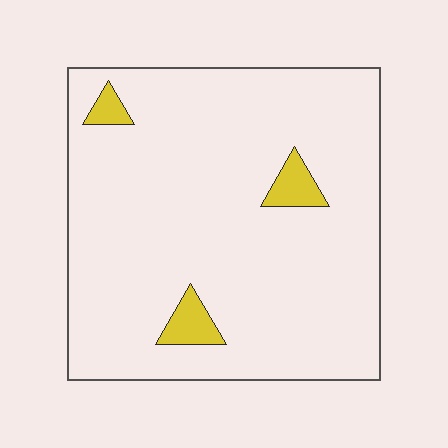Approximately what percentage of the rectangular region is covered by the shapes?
Approximately 5%.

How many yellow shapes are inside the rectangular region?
3.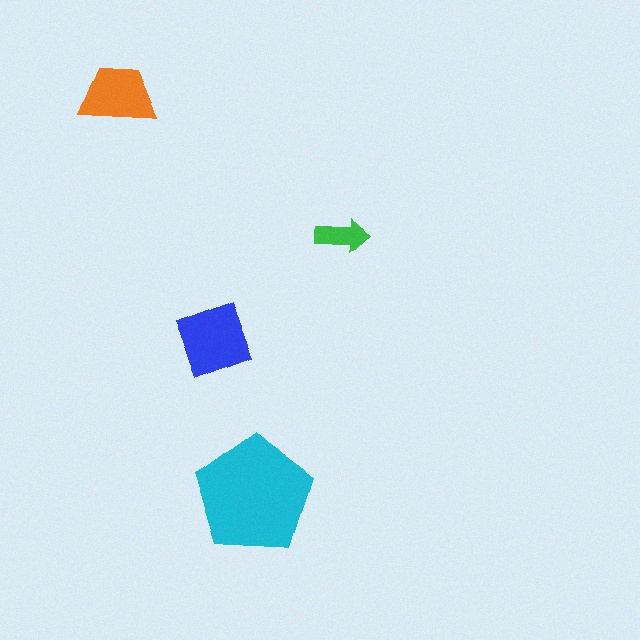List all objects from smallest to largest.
The green arrow, the orange trapezoid, the blue square, the cyan pentagon.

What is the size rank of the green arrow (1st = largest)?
4th.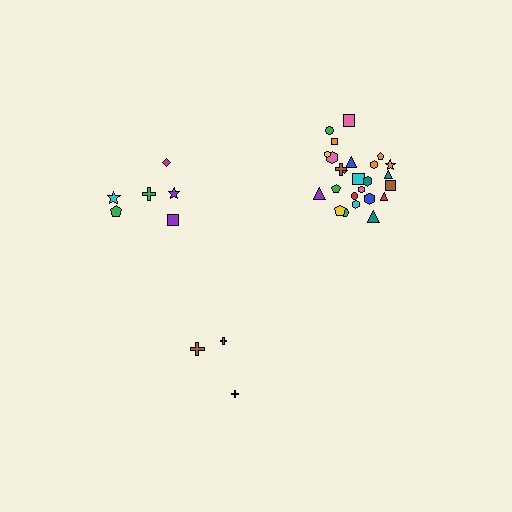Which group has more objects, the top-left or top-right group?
The top-right group.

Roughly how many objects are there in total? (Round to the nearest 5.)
Roughly 35 objects in total.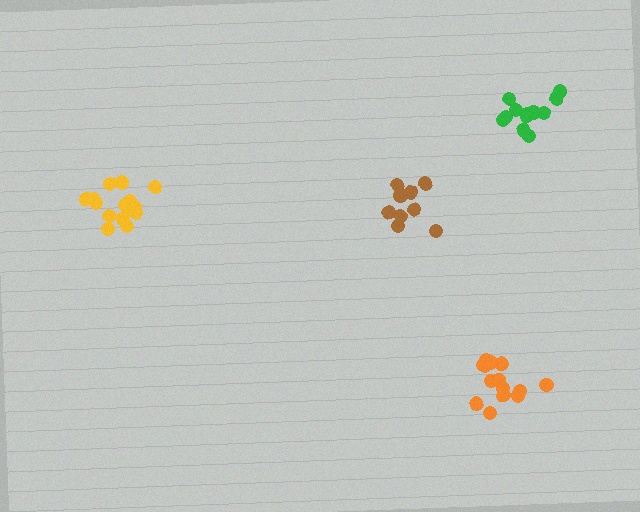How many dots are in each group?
Group 1: 9 dots, Group 2: 15 dots, Group 3: 12 dots, Group 4: 15 dots (51 total).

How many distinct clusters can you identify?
There are 4 distinct clusters.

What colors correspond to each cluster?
The clusters are colored: brown, yellow, green, orange.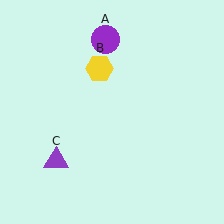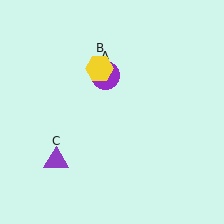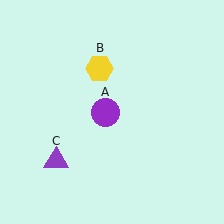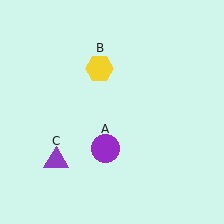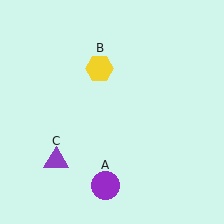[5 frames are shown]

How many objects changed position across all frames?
1 object changed position: purple circle (object A).